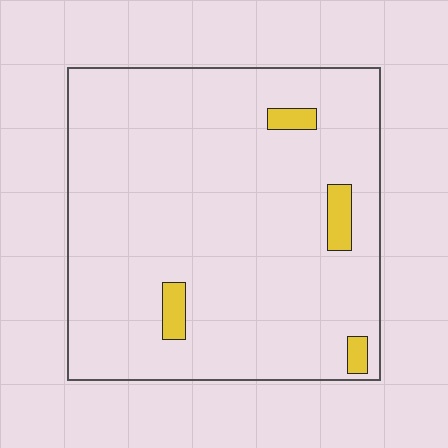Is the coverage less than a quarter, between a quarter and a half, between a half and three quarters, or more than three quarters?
Less than a quarter.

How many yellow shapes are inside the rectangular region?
4.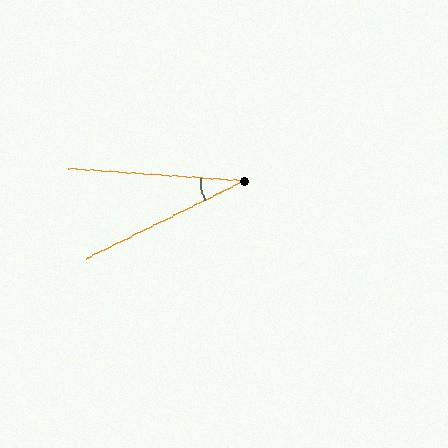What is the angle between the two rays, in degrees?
Approximately 30 degrees.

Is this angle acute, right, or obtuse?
It is acute.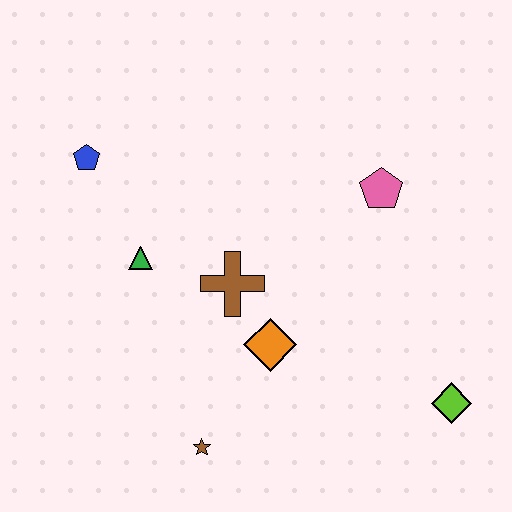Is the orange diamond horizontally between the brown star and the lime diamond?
Yes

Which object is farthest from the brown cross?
The lime diamond is farthest from the brown cross.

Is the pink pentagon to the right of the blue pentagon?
Yes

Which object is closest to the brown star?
The orange diamond is closest to the brown star.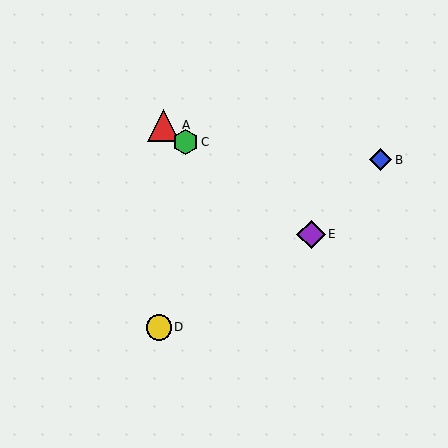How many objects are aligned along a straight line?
3 objects (A, C, E) are aligned along a straight line.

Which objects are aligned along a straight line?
Objects A, C, E are aligned along a straight line.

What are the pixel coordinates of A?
Object A is at (163, 125).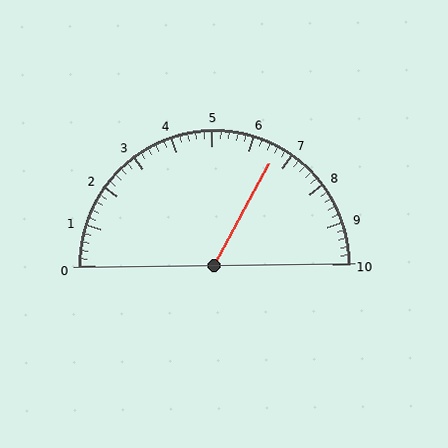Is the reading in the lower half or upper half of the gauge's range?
The reading is in the upper half of the range (0 to 10).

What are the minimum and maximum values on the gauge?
The gauge ranges from 0 to 10.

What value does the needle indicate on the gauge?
The needle indicates approximately 6.6.